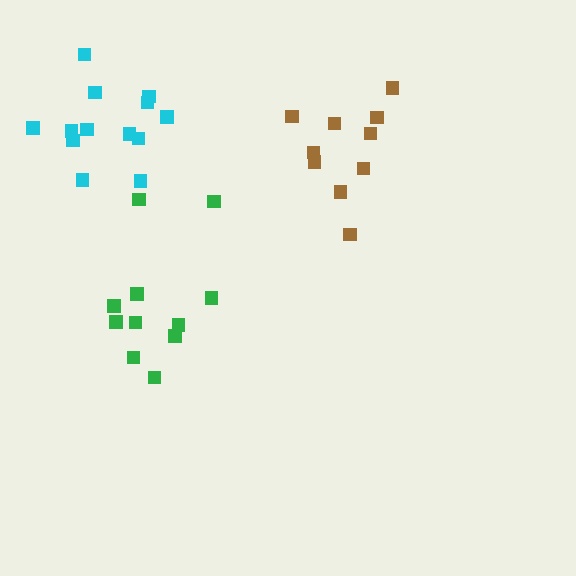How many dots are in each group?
Group 1: 11 dots, Group 2: 10 dots, Group 3: 13 dots (34 total).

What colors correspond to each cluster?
The clusters are colored: green, brown, cyan.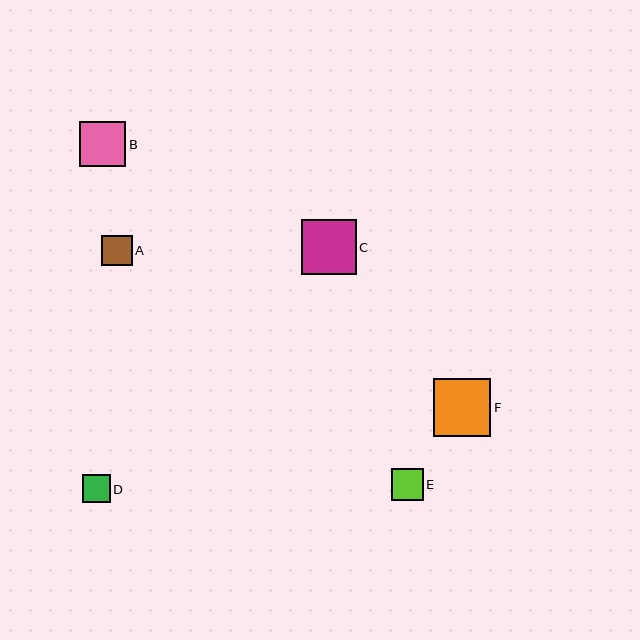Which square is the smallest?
Square D is the smallest with a size of approximately 27 pixels.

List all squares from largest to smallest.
From largest to smallest: F, C, B, E, A, D.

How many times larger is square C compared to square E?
Square C is approximately 1.7 times the size of square E.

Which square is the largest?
Square F is the largest with a size of approximately 58 pixels.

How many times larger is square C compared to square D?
Square C is approximately 2.0 times the size of square D.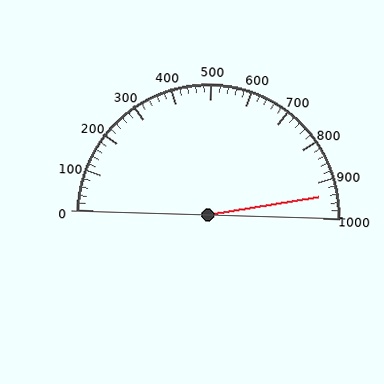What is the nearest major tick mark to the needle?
The nearest major tick mark is 900.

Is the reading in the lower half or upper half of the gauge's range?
The reading is in the upper half of the range (0 to 1000).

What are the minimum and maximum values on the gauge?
The gauge ranges from 0 to 1000.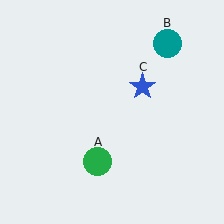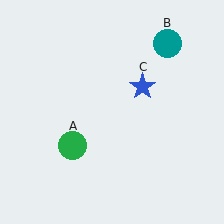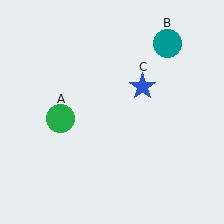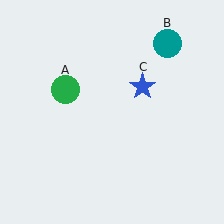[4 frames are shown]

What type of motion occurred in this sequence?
The green circle (object A) rotated clockwise around the center of the scene.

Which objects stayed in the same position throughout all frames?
Teal circle (object B) and blue star (object C) remained stationary.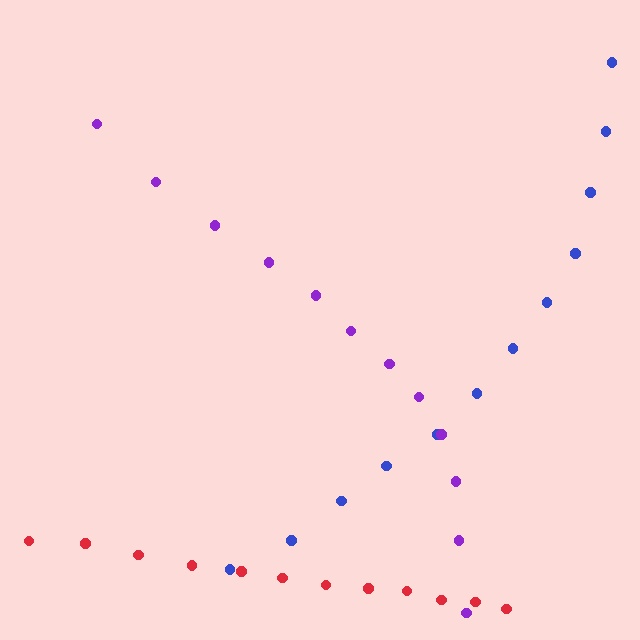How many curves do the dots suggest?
There are 3 distinct paths.